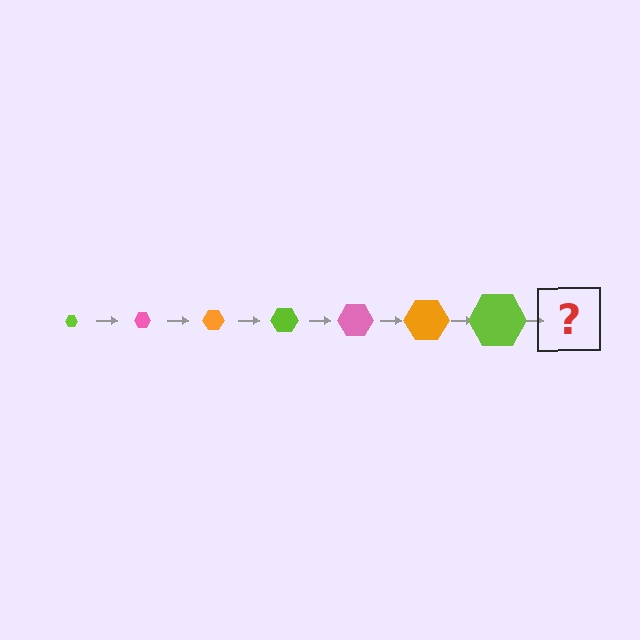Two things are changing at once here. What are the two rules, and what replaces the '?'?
The two rules are that the hexagon grows larger each step and the color cycles through lime, pink, and orange. The '?' should be a pink hexagon, larger than the previous one.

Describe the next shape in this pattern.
It should be a pink hexagon, larger than the previous one.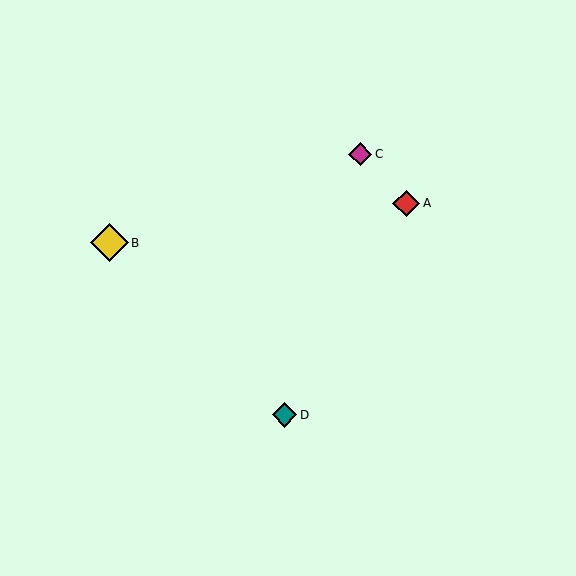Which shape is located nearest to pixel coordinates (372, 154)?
The magenta diamond (labeled C) at (360, 154) is nearest to that location.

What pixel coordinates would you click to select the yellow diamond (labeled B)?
Click at (109, 243) to select the yellow diamond B.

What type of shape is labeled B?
Shape B is a yellow diamond.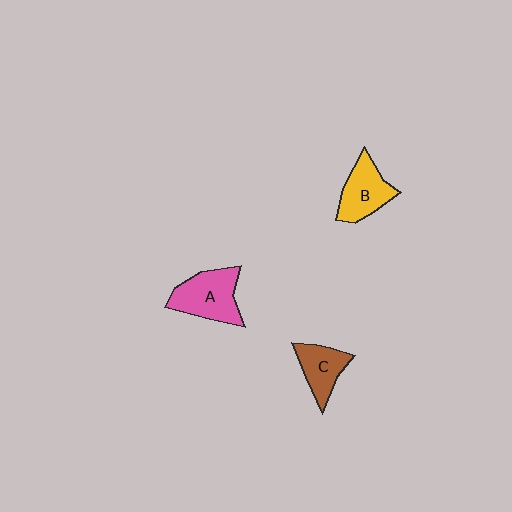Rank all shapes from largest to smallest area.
From largest to smallest: A (pink), B (yellow), C (brown).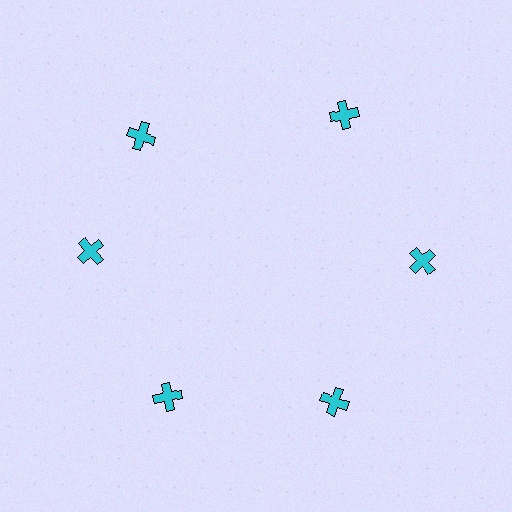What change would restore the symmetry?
The symmetry would be restored by rotating it back into even spacing with its neighbors so that all 6 crosses sit at equal angles and equal distance from the center.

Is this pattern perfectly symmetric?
No. The 6 cyan crosses are arranged in a ring, but one element near the 11 o'clock position is rotated out of alignment along the ring, breaking the 6-fold rotational symmetry.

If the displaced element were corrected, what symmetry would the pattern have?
It would have 6-fold rotational symmetry — the pattern would map onto itself every 60 degrees.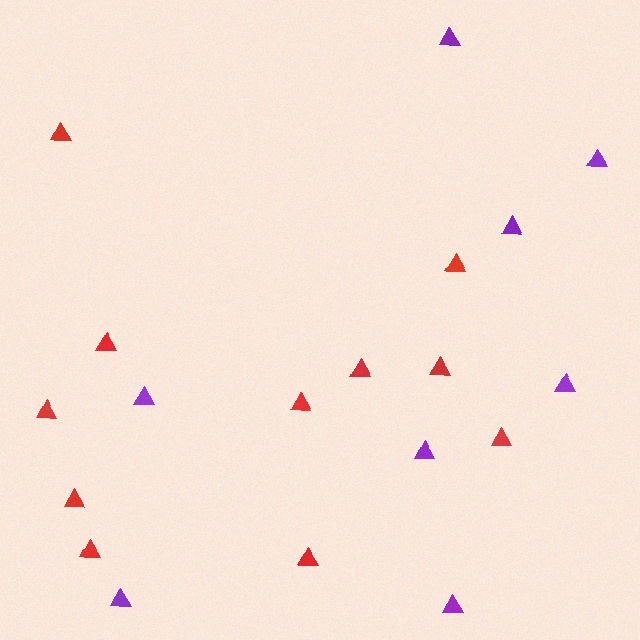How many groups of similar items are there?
There are 2 groups: one group of purple triangles (8) and one group of red triangles (11).